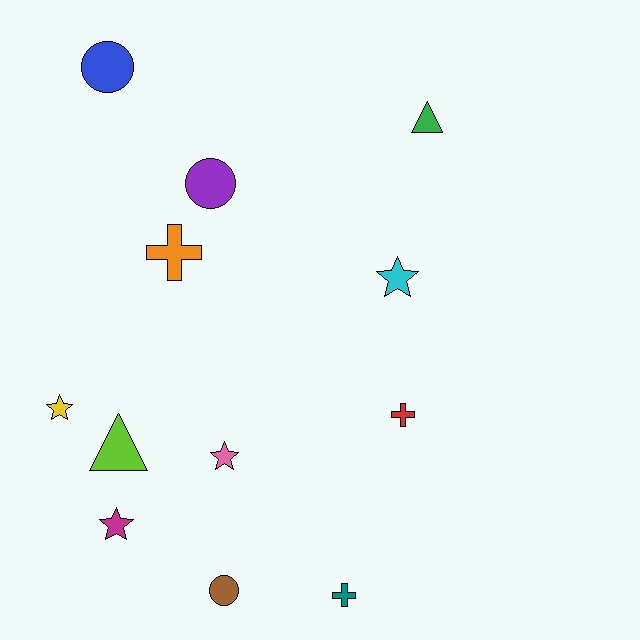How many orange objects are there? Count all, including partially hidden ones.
There is 1 orange object.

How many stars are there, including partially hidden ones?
There are 4 stars.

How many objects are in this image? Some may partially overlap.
There are 12 objects.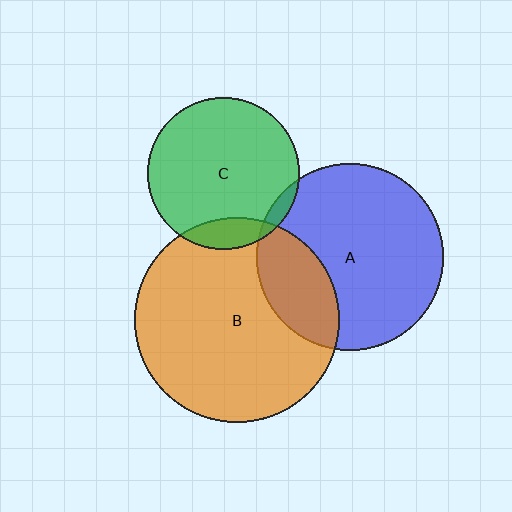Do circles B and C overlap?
Yes.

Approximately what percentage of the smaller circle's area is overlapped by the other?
Approximately 10%.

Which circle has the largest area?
Circle B (orange).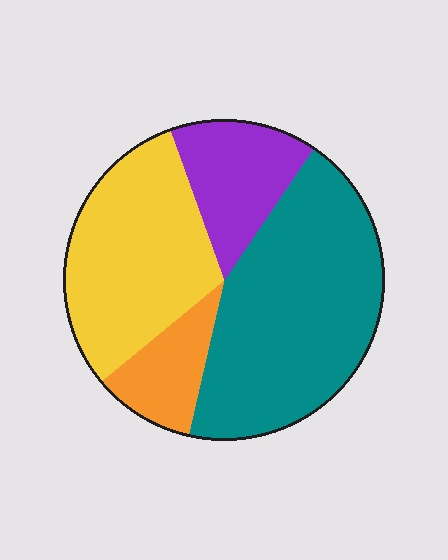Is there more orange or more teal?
Teal.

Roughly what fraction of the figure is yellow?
Yellow covers roughly 30% of the figure.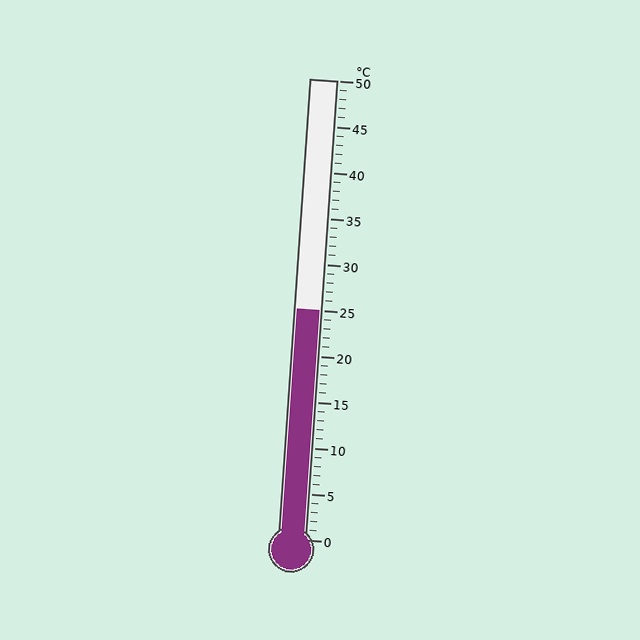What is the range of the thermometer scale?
The thermometer scale ranges from 0°C to 50°C.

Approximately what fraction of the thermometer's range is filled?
The thermometer is filled to approximately 50% of its range.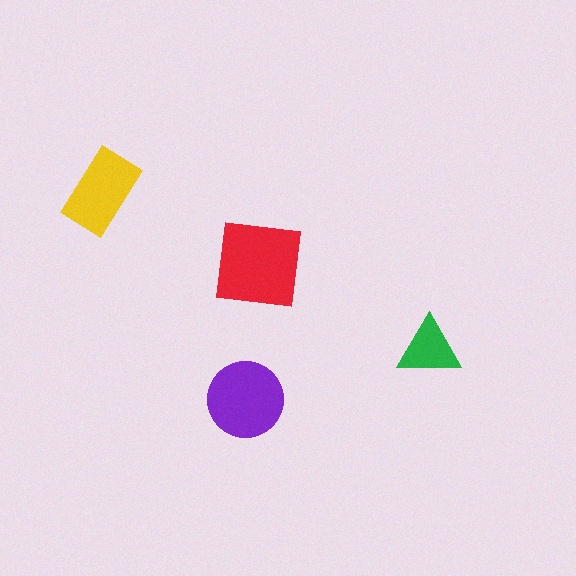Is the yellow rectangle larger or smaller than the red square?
Smaller.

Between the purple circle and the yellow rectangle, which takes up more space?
The purple circle.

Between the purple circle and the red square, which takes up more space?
The red square.